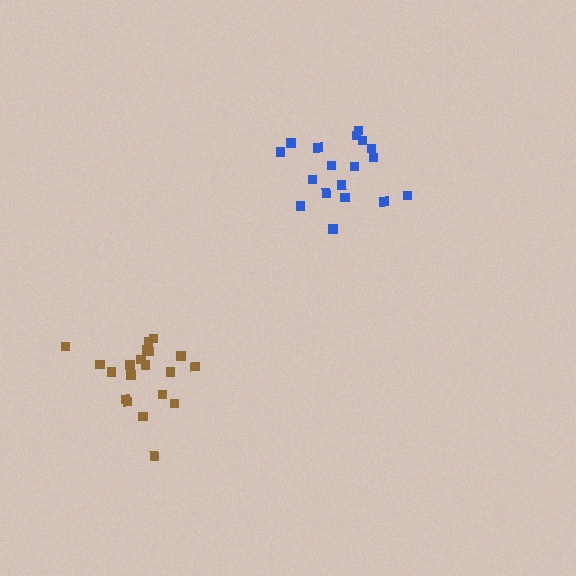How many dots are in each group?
Group 1: 18 dots, Group 2: 20 dots (38 total).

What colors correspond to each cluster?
The clusters are colored: blue, brown.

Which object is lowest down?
The brown cluster is bottommost.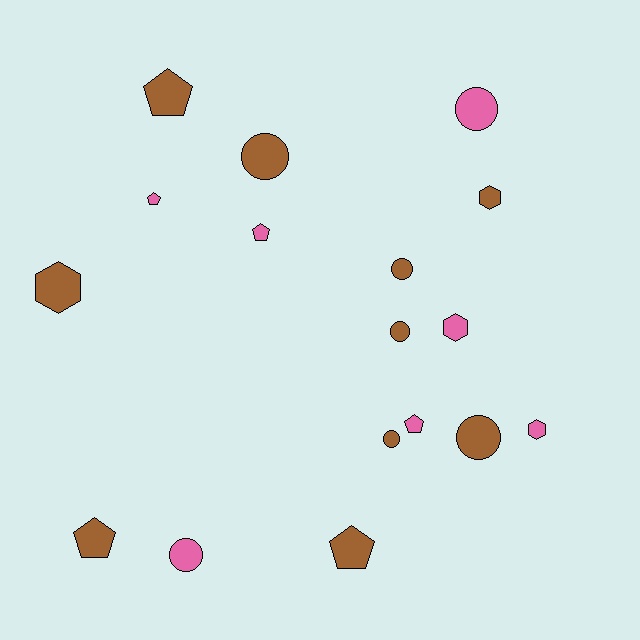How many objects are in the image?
There are 17 objects.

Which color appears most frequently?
Brown, with 10 objects.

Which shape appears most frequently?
Circle, with 7 objects.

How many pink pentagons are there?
There are 3 pink pentagons.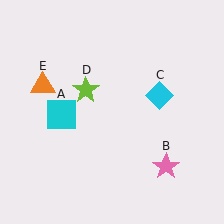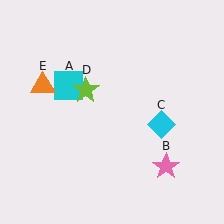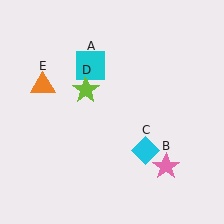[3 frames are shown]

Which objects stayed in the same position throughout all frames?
Pink star (object B) and lime star (object D) and orange triangle (object E) remained stationary.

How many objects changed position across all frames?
2 objects changed position: cyan square (object A), cyan diamond (object C).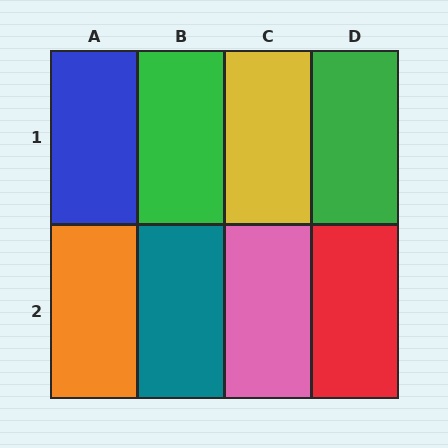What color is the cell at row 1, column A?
Blue.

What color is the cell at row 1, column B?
Green.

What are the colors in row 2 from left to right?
Orange, teal, pink, red.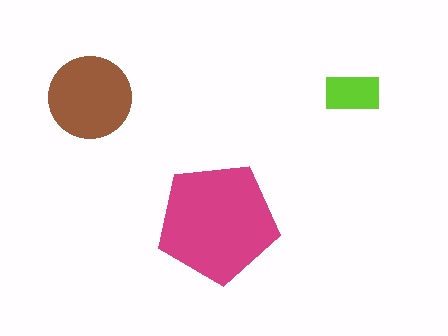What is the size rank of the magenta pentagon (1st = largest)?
1st.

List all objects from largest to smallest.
The magenta pentagon, the brown circle, the lime rectangle.